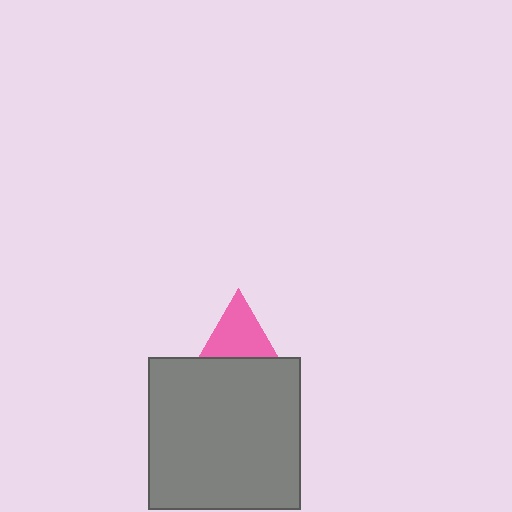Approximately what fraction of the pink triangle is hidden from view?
Roughly 34% of the pink triangle is hidden behind the gray square.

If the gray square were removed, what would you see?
You would see the complete pink triangle.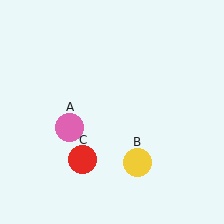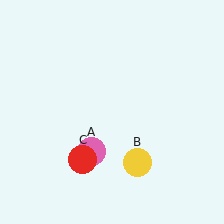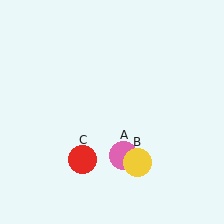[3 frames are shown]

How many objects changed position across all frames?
1 object changed position: pink circle (object A).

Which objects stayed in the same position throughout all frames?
Yellow circle (object B) and red circle (object C) remained stationary.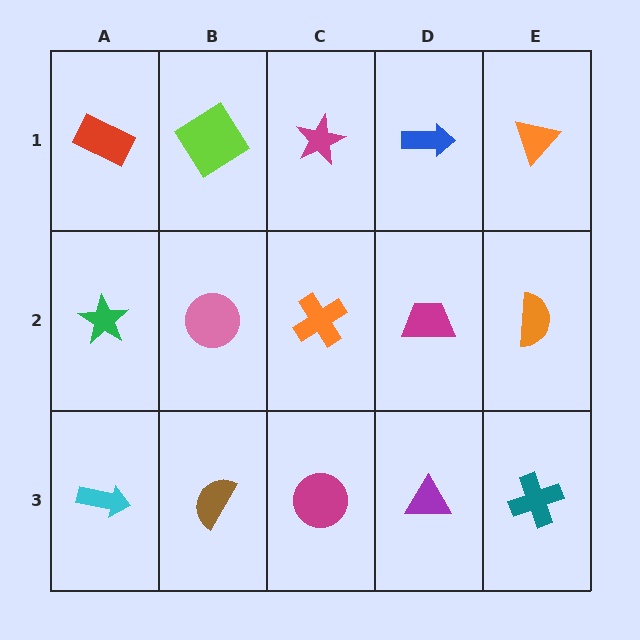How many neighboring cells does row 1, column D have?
3.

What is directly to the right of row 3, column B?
A magenta circle.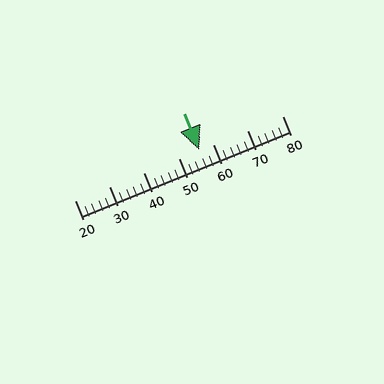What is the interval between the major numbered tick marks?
The major tick marks are spaced 10 units apart.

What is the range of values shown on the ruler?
The ruler shows values from 20 to 80.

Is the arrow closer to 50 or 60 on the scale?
The arrow is closer to 60.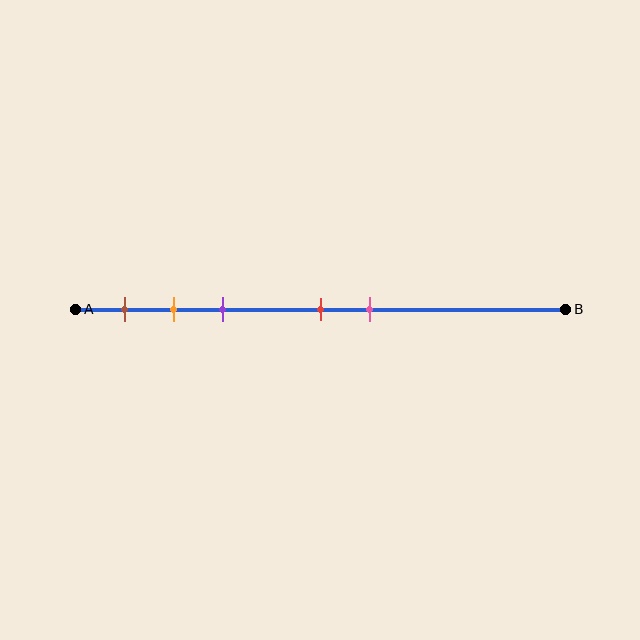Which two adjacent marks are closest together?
The orange and purple marks are the closest adjacent pair.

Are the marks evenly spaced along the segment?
No, the marks are not evenly spaced.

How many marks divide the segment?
There are 5 marks dividing the segment.